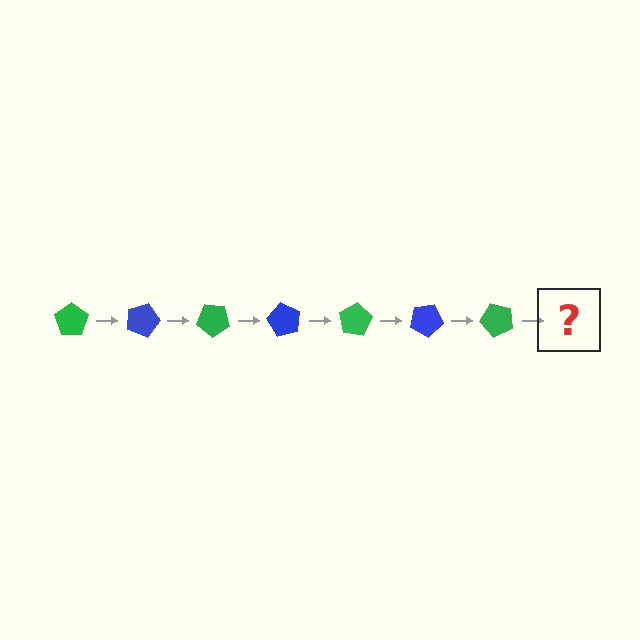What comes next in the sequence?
The next element should be a blue pentagon, rotated 140 degrees from the start.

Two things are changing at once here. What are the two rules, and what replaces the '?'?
The two rules are that it rotates 20 degrees each step and the color cycles through green and blue. The '?' should be a blue pentagon, rotated 140 degrees from the start.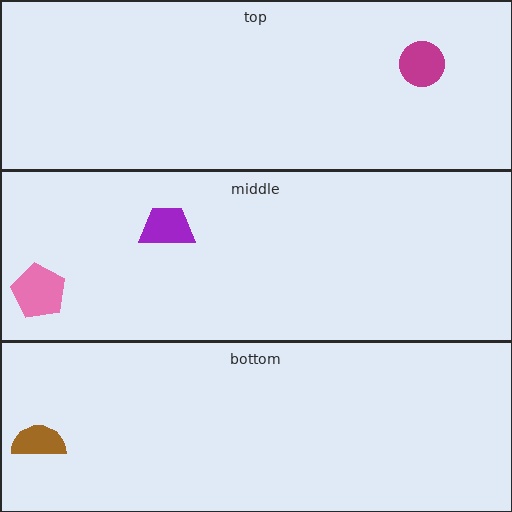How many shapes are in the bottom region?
1.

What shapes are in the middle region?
The pink pentagon, the purple trapezoid.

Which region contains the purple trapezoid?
The middle region.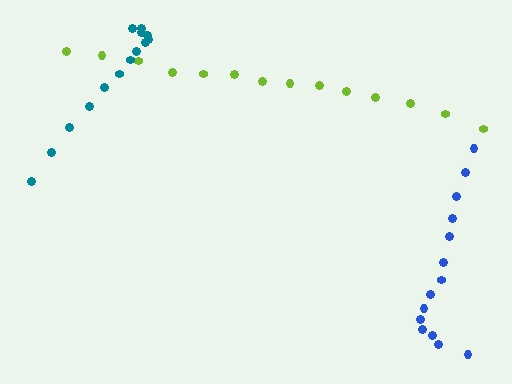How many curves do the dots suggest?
There are 3 distinct paths.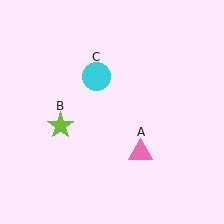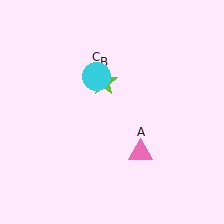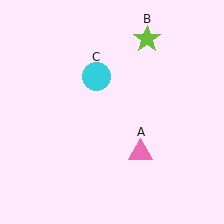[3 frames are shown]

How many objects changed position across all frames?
1 object changed position: lime star (object B).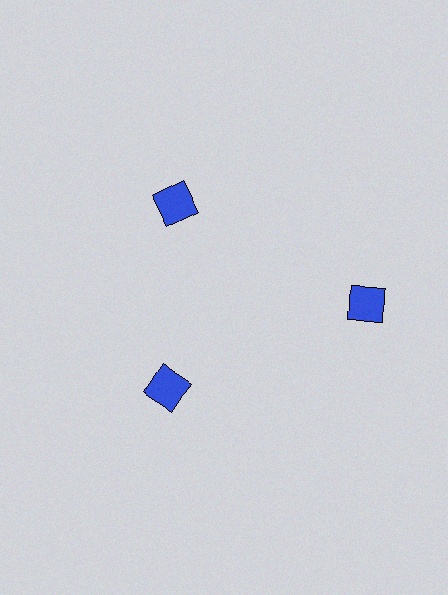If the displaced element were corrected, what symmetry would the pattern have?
It would have 3-fold rotational symmetry — the pattern would map onto itself every 120 degrees.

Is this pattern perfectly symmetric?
No. The 3 blue squares are arranged in a ring, but one element near the 3 o'clock position is pushed outward from the center, breaking the 3-fold rotational symmetry.